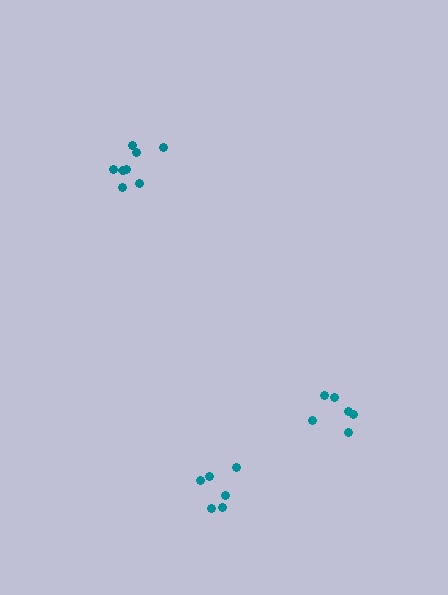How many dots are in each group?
Group 1: 8 dots, Group 2: 6 dots, Group 3: 6 dots (20 total).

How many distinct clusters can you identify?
There are 3 distinct clusters.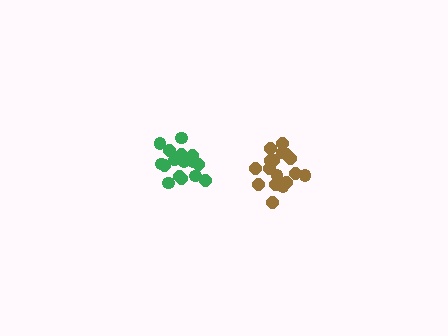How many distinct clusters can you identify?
There are 2 distinct clusters.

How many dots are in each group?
Group 1: 17 dots, Group 2: 17 dots (34 total).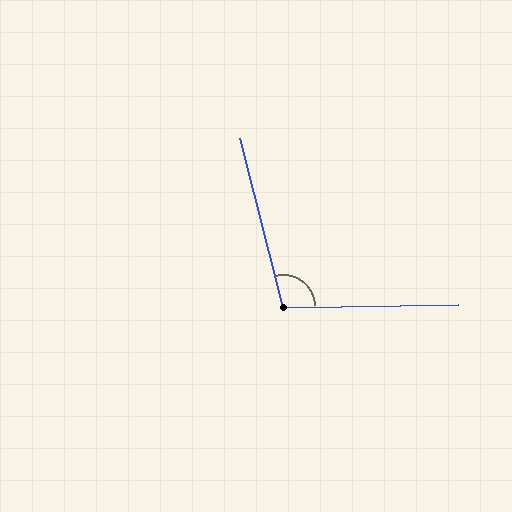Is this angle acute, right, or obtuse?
It is obtuse.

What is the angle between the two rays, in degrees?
Approximately 103 degrees.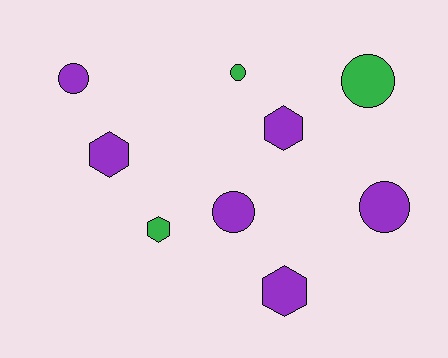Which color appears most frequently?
Purple, with 6 objects.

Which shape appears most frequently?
Circle, with 5 objects.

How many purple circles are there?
There are 3 purple circles.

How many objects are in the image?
There are 9 objects.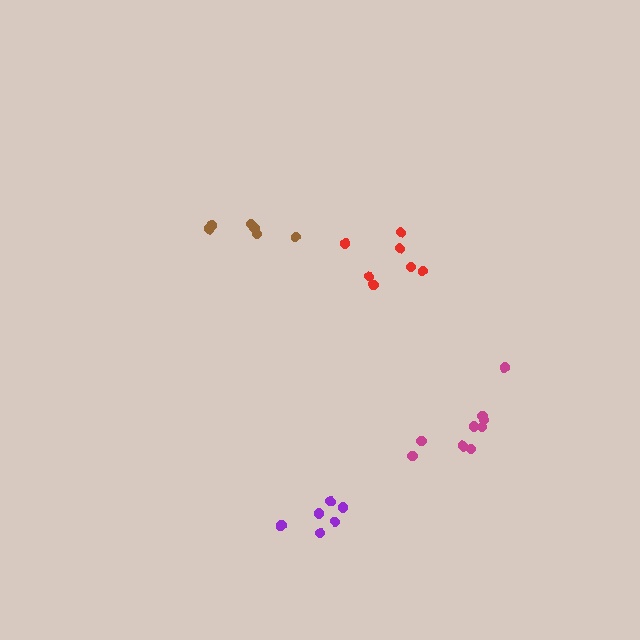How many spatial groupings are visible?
There are 4 spatial groupings.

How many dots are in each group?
Group 1: 9 dots, Group 2: 7 dots, Group 3: 6 dots, Group 4: 6 dots (28 total).